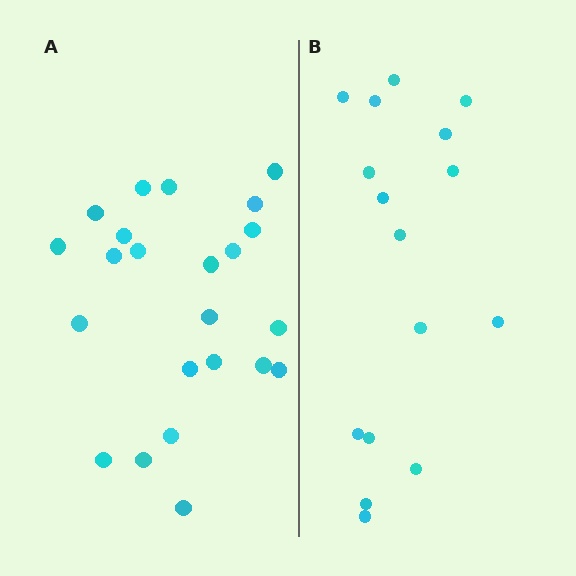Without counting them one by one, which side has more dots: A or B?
Region A (the left region) has more dots.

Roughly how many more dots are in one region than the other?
Region A has roughly 8 or so more dots than region B.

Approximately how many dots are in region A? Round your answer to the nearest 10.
About 20 dots. (The exact count is 23, which rounds to 20.)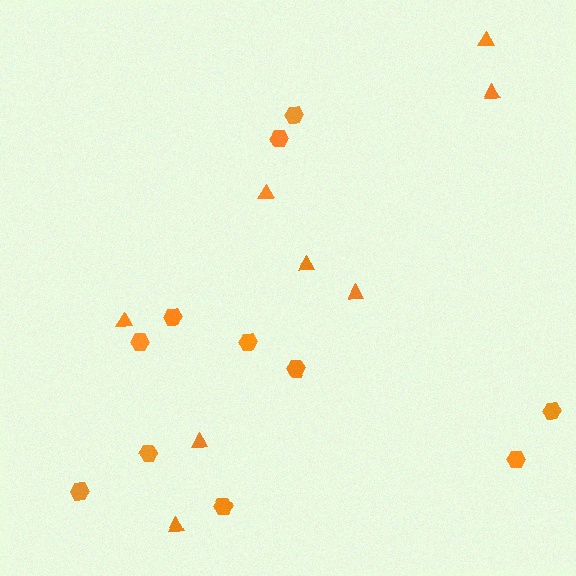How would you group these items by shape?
There are 2 groups: one group of triangles (8) and one group of hexagons (11).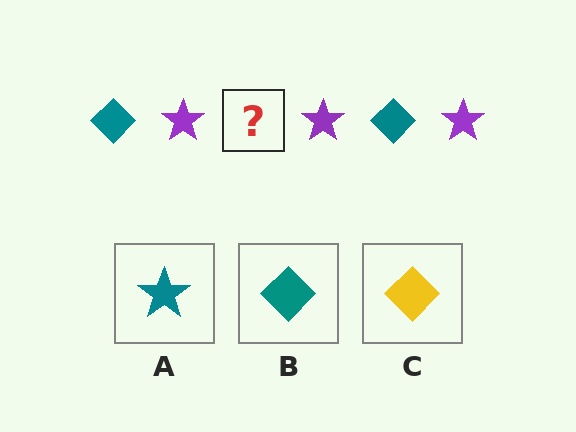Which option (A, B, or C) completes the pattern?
B.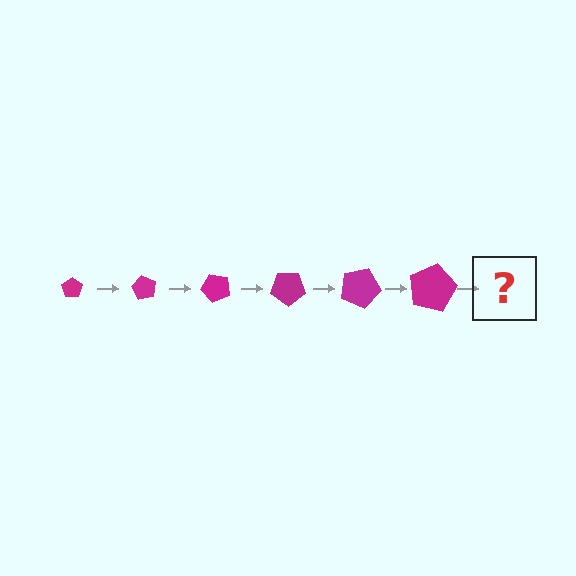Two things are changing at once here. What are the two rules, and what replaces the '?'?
The two rules are that the pentagon grows larger each step and it rotates 60 degrees each step. The '?' should be a pentagon, larger than the previous one and rotated 360 degrees from the start.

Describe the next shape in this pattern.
It should be a pentagon, larger than the previous one and rotated 360 degrees from the start.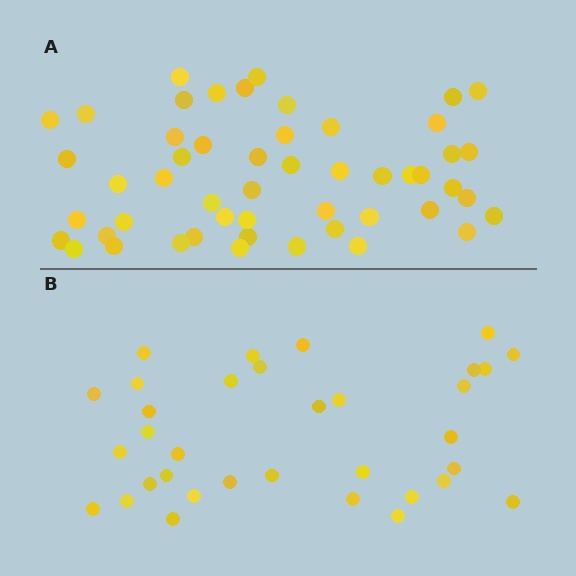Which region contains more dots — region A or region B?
Region A (the top region) has more dots.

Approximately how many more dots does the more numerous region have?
Region A has approximately 15 more dots than region B.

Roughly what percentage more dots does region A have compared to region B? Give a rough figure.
About 50% more.